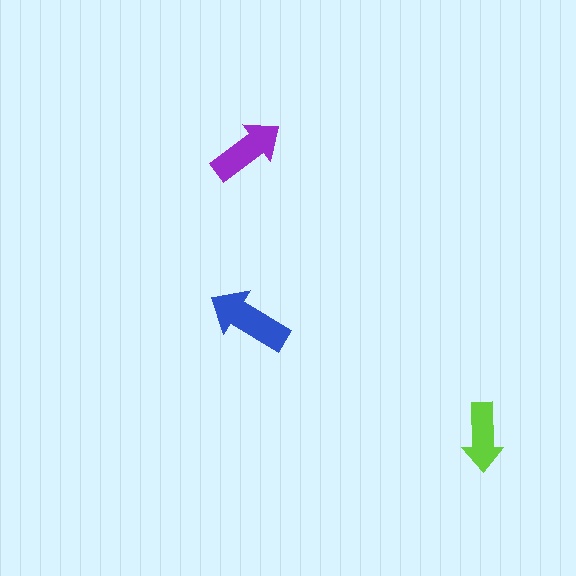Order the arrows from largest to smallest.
the blue one, the purple one, the lime one.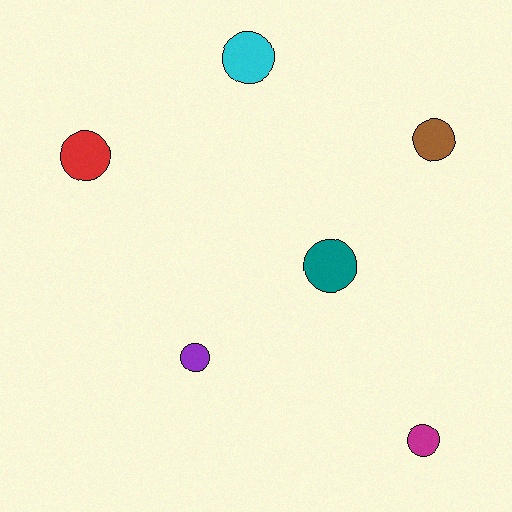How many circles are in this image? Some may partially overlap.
There are 6 circles.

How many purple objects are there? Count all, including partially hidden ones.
There is 1 purple object.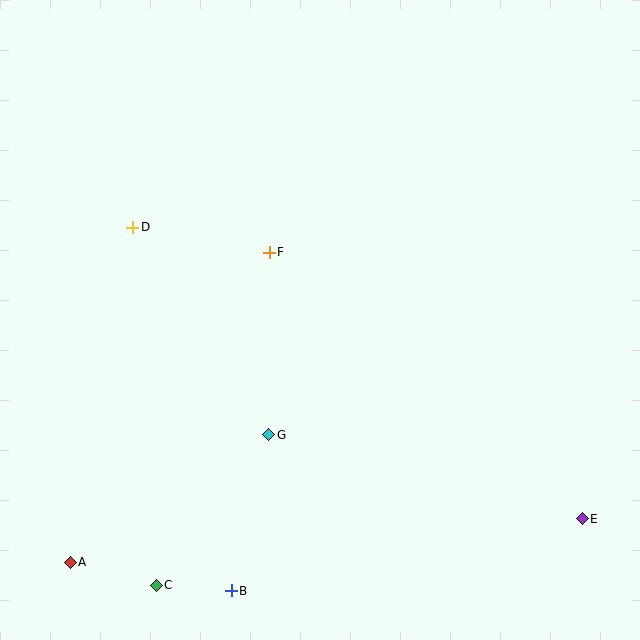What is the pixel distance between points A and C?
The distance between A and C is 89 pixels.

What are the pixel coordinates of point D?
Point D is at (133, 227).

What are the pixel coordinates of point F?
Point F is at (269, 252).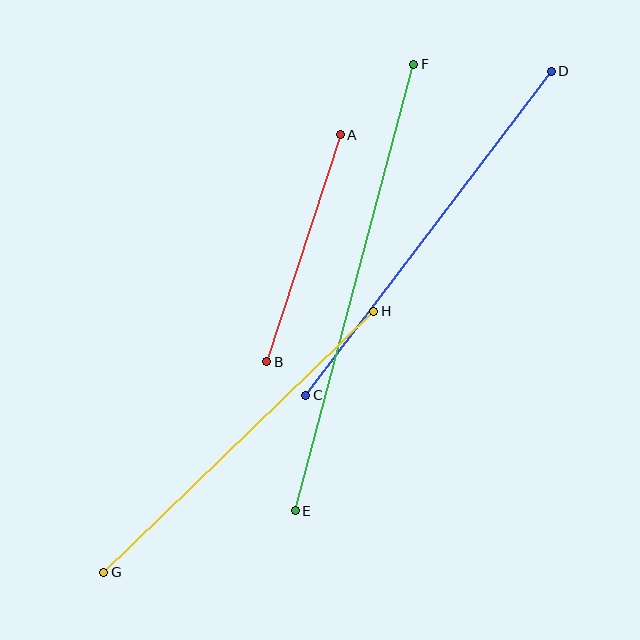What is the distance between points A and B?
The distance is approximately 239 pixels.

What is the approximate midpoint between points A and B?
The midpoint is at approximately (303, 248) pixels.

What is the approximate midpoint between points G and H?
The midpoint is at approximately (239, 442) pixels.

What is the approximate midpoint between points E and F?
The midpoint is at approximately (355, 287) pixels.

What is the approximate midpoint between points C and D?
The midpoint is at approximately (428, 233) pixels.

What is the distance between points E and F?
The distance is approximately 462 pixels.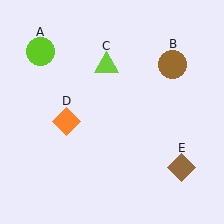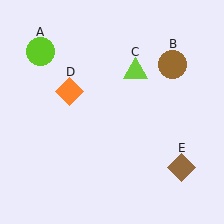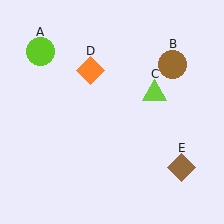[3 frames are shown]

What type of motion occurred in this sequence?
The lime triangle (object C), orange diamond (object D) rotated clockwise around the center of the scene.